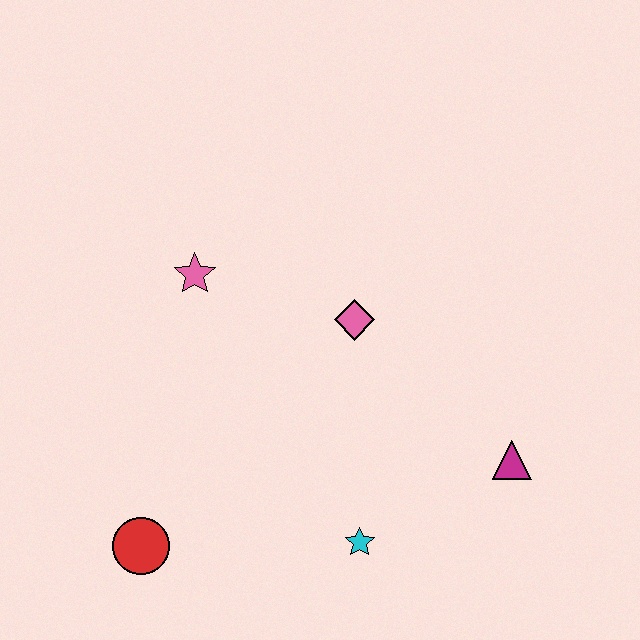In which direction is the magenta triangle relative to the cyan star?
The magenta triangle is to the right of the cyan star.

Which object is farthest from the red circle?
The magenta triangle is farthest from the red circle.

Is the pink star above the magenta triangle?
Yes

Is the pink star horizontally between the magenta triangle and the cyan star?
No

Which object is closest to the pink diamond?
The pink star is closest to the pink diamond.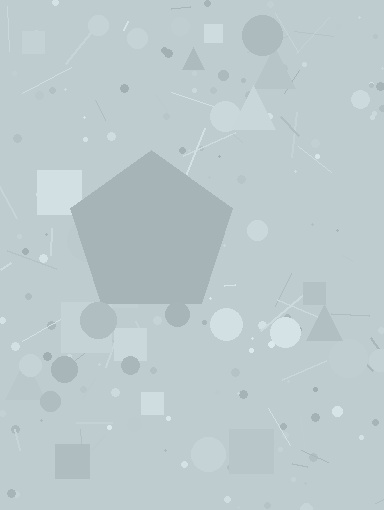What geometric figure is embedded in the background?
A pentagon is embedded in the background.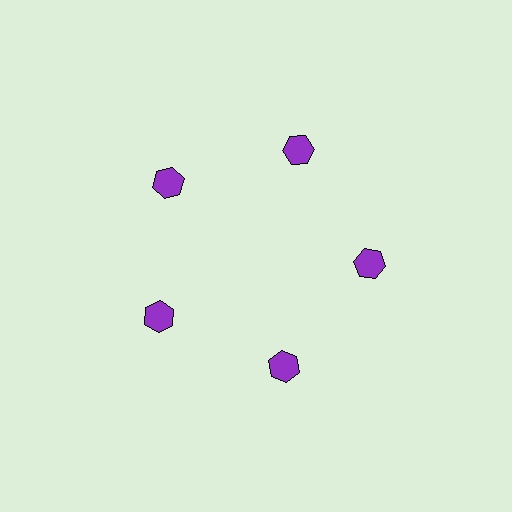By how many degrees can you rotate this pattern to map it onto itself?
The pattern maps onto itself every 72 degrees of rotation.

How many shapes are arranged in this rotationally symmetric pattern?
There are 5 shapes, arranged in 5 groups of 1.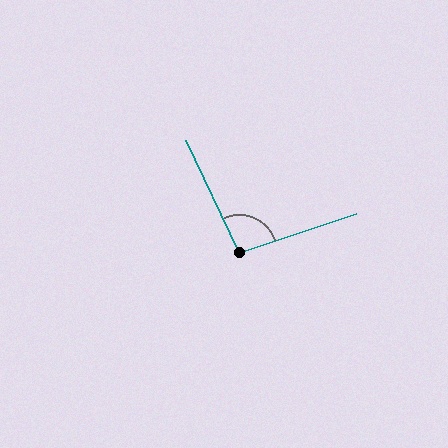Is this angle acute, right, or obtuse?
It is obtuse.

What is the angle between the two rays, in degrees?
Approximately 97 degrees.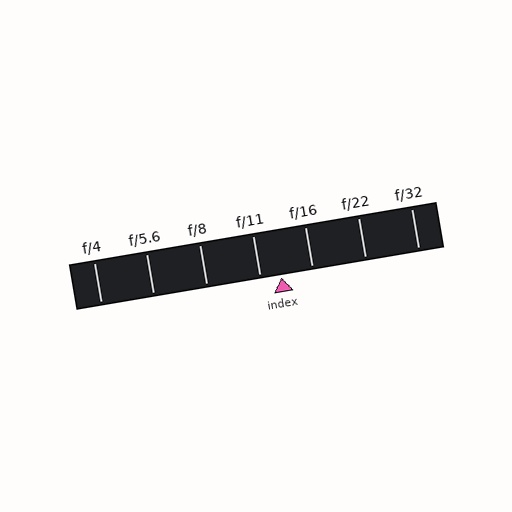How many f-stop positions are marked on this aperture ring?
There are 7 f-stop positions marked.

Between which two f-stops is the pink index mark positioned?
The index mark is between f/11 and f/16.